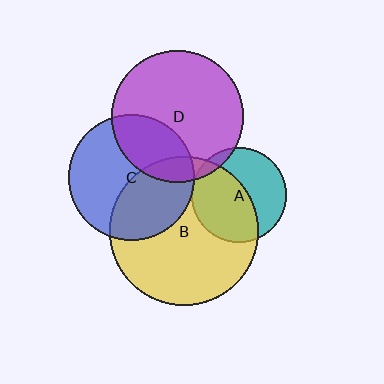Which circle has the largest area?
Circle B (yellow).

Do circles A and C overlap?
Yes.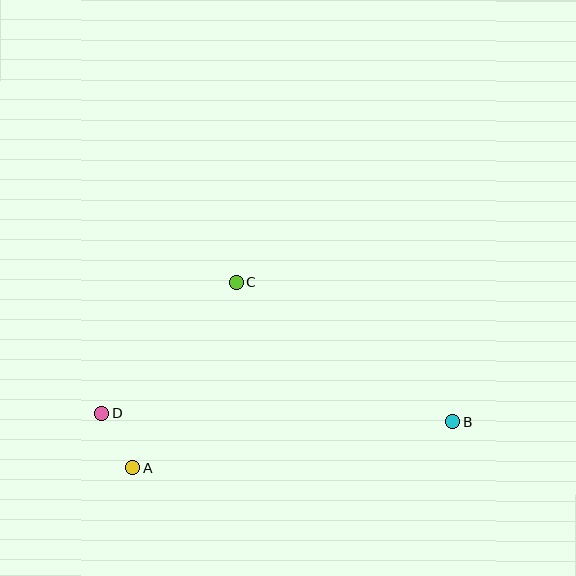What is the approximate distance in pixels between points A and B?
The distance between A and B is approximately 323 pixels.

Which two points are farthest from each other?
Points B and D are farthest from each other.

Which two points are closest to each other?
Points A and D are closest to each other.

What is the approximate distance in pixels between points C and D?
The distance between C and D is approximately 187 pixels.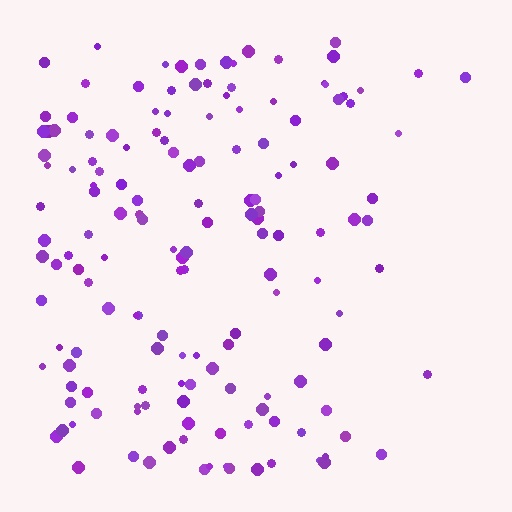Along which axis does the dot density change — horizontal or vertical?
Horizontal.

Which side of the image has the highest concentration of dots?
The left.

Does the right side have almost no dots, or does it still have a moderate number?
Still a moderate number, just noticeably fewer than the left.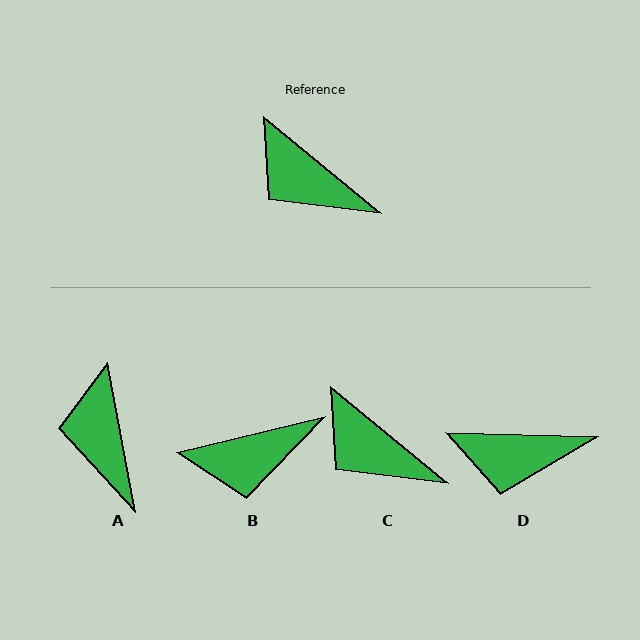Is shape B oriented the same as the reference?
No, it is off by about 53 degrees.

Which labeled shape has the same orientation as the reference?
C.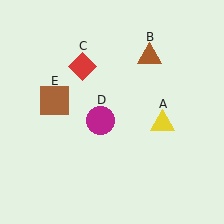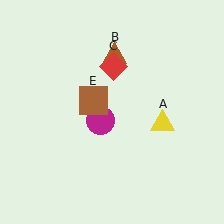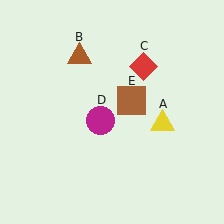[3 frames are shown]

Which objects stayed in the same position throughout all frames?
Yellow triangle (object A) and magenta circle (object D) remained stationary.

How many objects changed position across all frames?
3 objects changed position: brown triangle (object B), red diamond (object C), brown square (object E).